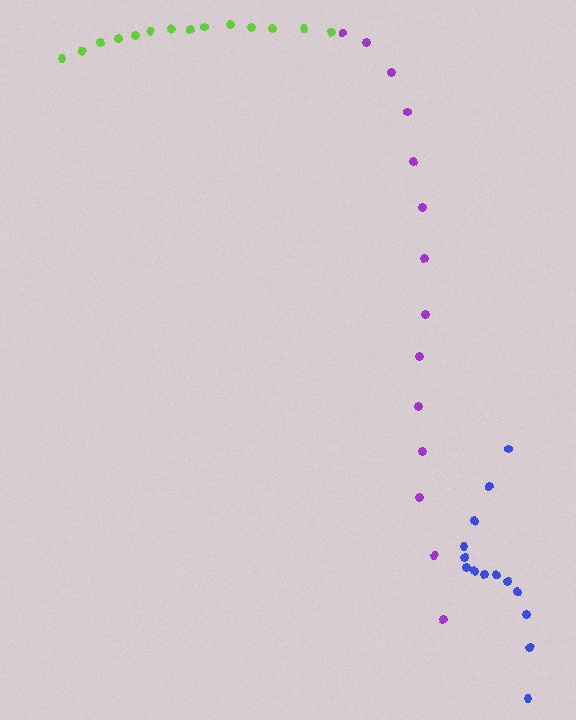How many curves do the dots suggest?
There are 3 distinct paths.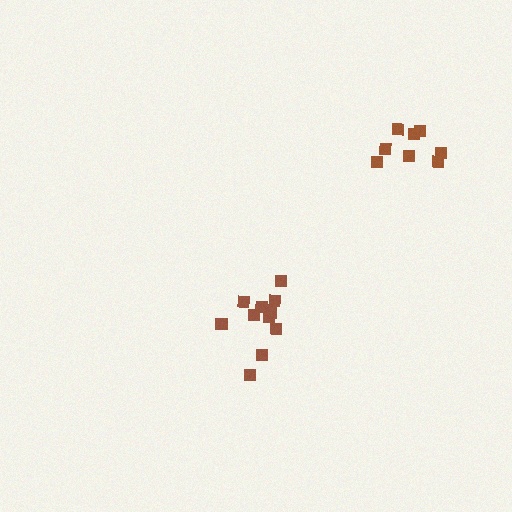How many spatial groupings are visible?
There are 2 spatial groupings.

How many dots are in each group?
Group 1: 8 dots, Group 2: 12 dots (20 total).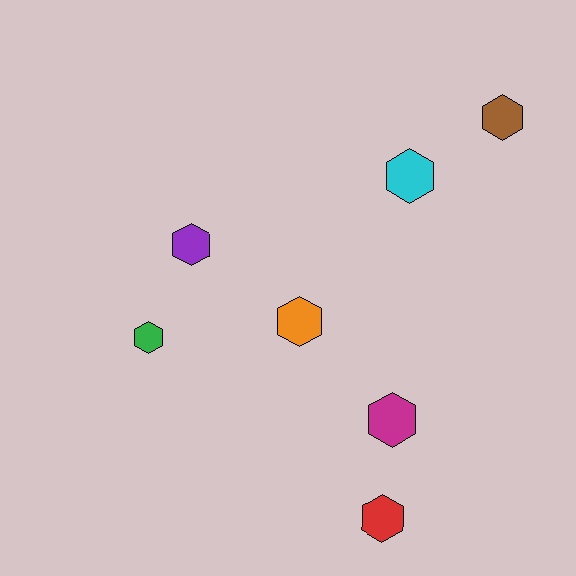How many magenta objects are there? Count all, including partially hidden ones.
There is 1 magenta object.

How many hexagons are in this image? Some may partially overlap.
There are 7 hexagons.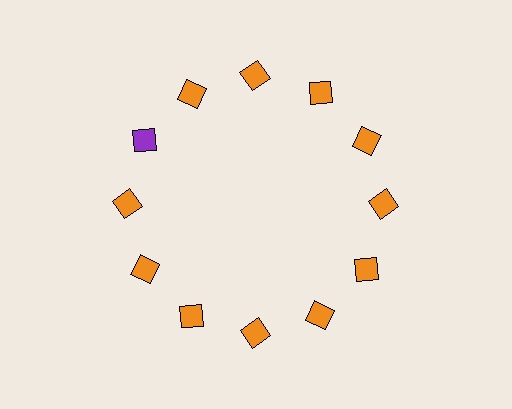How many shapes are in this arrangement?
There are 12 shapes arranged in a ring pattern.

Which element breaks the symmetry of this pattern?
The purple square at roughly the 10 o'clock position breaks the symmetry. All other shapes are orange squares.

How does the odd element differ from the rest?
It has a different color: purple instead of orange.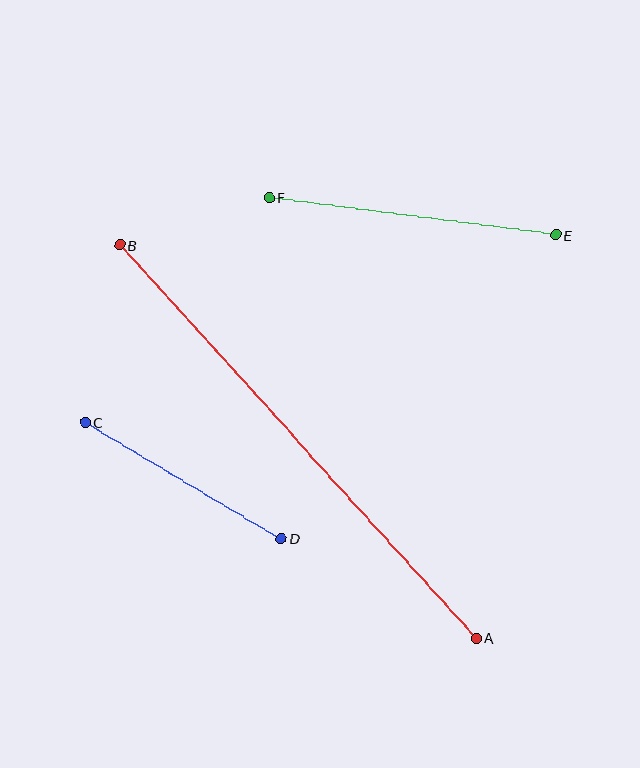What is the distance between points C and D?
The distance is approximately 228 pixels.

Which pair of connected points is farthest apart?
Points A and B are farthest apart.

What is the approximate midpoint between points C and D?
The midpoint is at approximately (183, 481) pixels.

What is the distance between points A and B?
The distance is approximately 530 pixels.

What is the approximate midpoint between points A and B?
The midpoint is at approximately (298, 442) pixels.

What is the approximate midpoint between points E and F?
The midpoint is at approximately (412, 216) pixels.